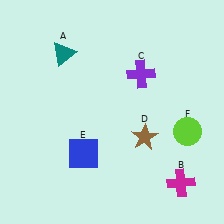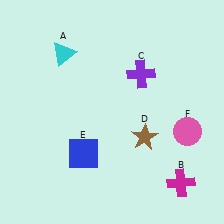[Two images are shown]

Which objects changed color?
A changed from teal to cyan. F changed from lime to pink.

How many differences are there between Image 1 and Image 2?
There are 2 differences between the two images.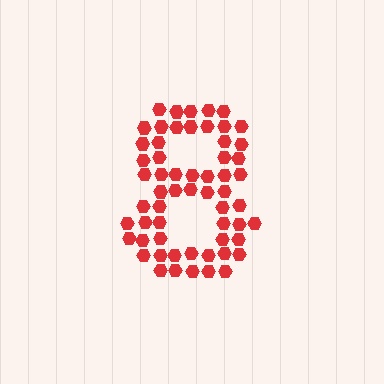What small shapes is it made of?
It is made of small hexagons.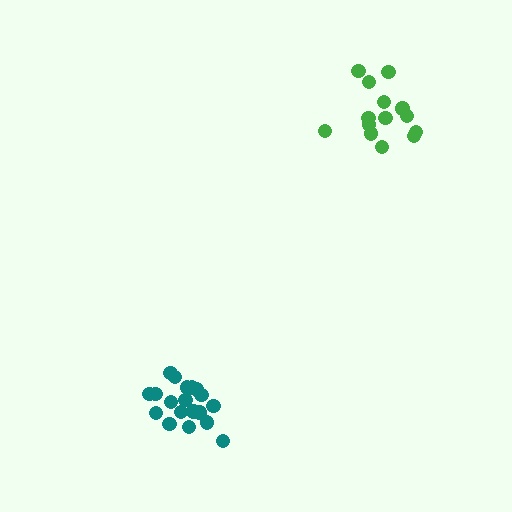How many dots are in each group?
Group 1: 19 dots, Group 2: 14 dots (33 total).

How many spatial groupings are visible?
There are 2 spatial groupings.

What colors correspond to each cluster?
The clusters are colored: teal, green.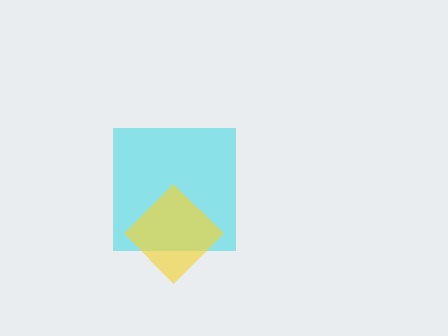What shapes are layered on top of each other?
The layered shapes are: a cyan square, a yellow diamond.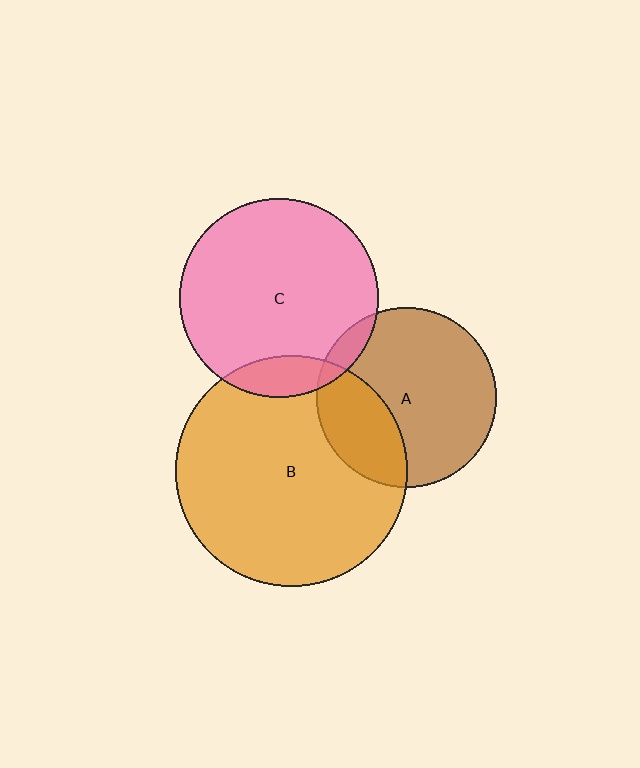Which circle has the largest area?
Circle B (orange).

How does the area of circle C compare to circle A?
Approximately 1.2 times.